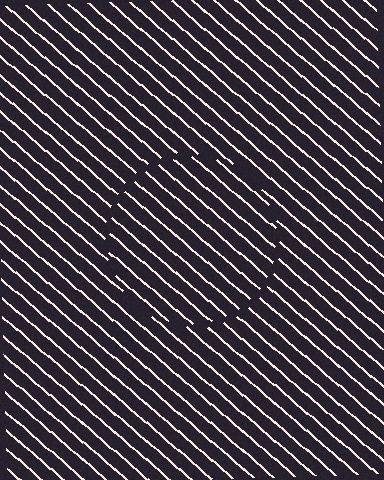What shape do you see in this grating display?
An illusory circle. The interior of the shape contains the same grating, shifted by half a period — the contour is defined by the phase discontinuity where line-ends from the inner and outer gratings abut.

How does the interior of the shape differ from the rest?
The interior of the shape contains the same grating, shifted by half a period — the contour is defined by the phase discontinuity where line-ends from the inner and outer gratings abut.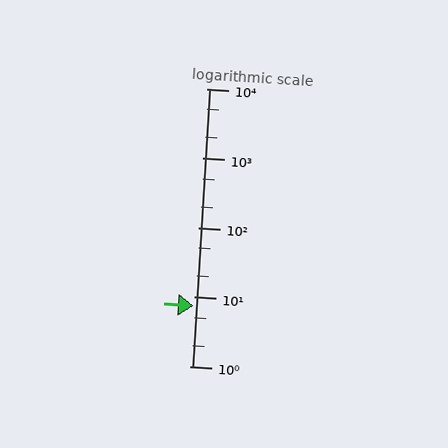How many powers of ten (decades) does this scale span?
The scale spans 4 decades, from 1 to 10000.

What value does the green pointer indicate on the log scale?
The pointer indicates approximately 7.3.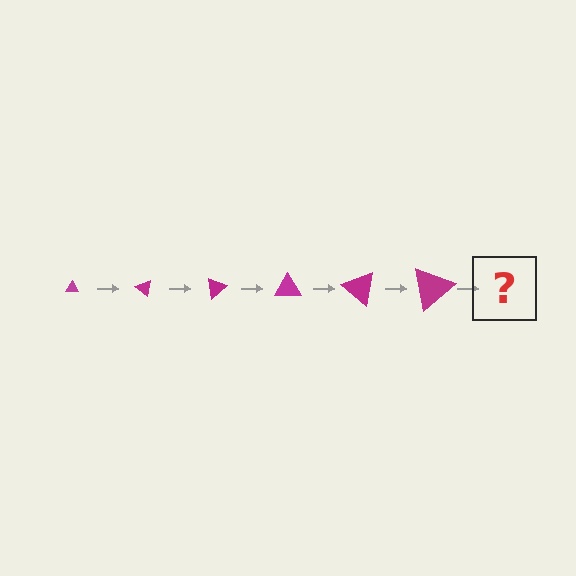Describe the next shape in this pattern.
It should be a triangle, larger than the previous one and rotated 240 degrees from the start.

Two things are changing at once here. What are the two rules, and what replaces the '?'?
The two rules are that the triangle grows larger each step and it rotates 40 degrees each step. The '?' should be a triangle, larger than the previous one and rotated 240 degrees from the start.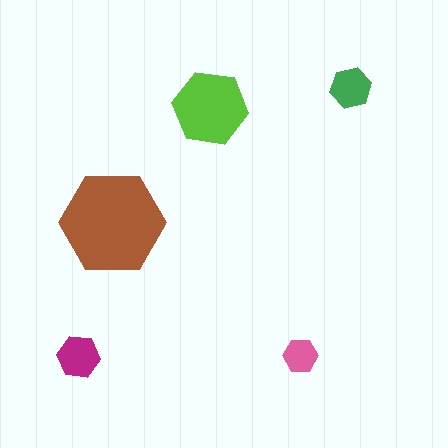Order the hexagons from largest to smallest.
the brown one, the lime one, the magenta one, the green one, the pink one.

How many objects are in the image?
There are 5 objects in the image.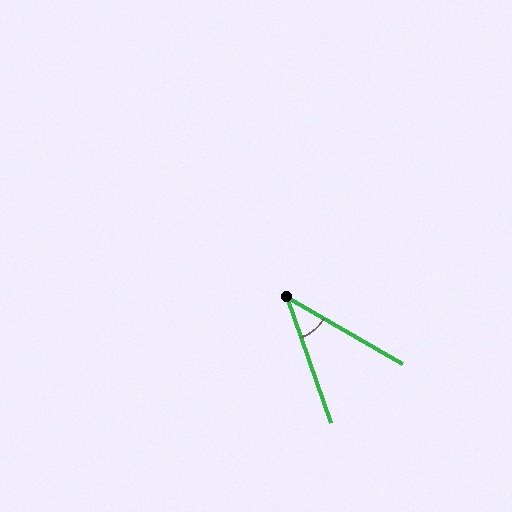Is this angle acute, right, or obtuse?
It is acute.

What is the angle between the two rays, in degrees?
Approximately 41 degrees.